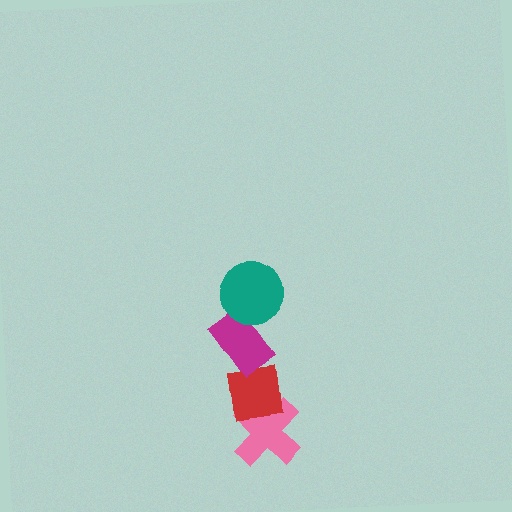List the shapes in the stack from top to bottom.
From top to bottom: the teal circle, the magenta rectangle, the red square, the pink cross.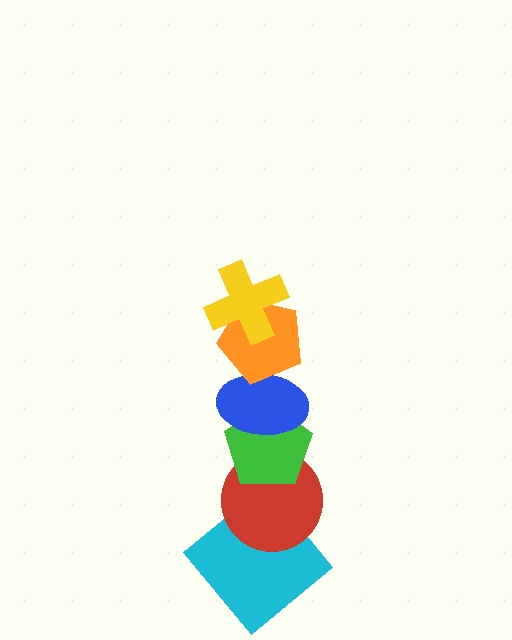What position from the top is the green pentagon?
The green pentagon is 4th from the top.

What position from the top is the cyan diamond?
The cyan diamond is 6th from the top.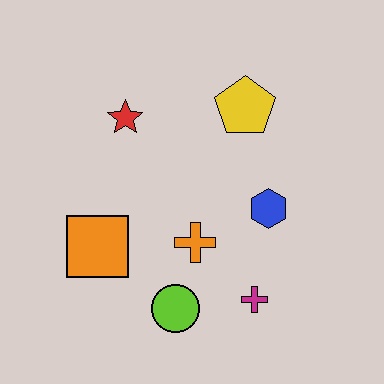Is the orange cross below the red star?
Yes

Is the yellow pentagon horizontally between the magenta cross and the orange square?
Yes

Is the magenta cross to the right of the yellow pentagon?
Yes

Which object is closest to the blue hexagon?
The orange cross is closest to the blue hexagon.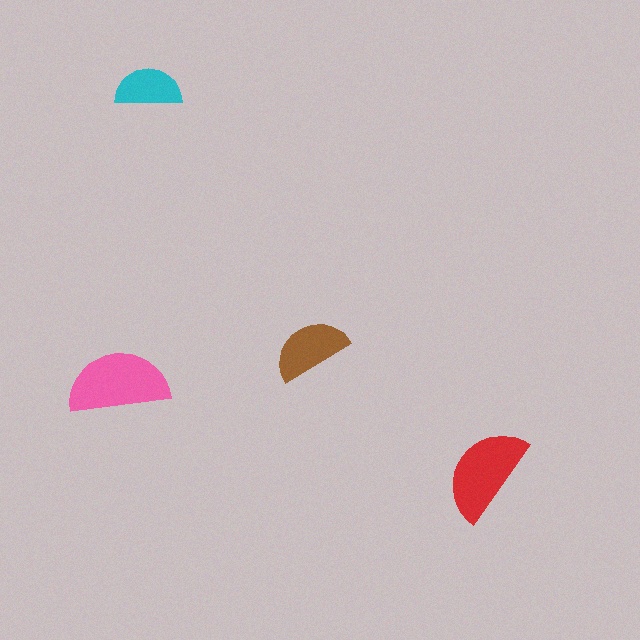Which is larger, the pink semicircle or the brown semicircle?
The pink one.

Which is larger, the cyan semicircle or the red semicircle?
The red one.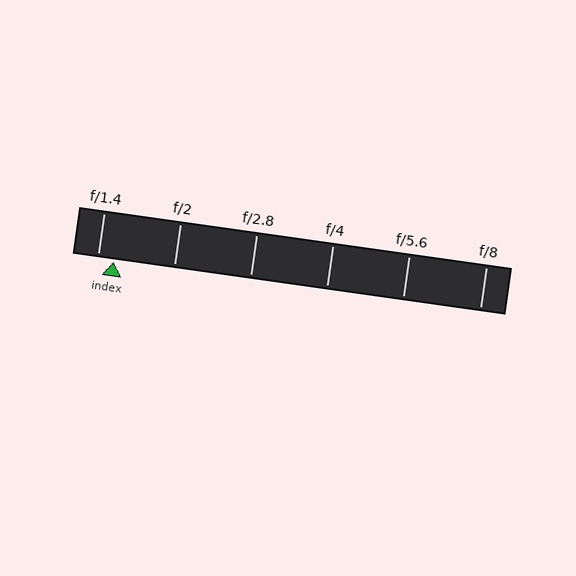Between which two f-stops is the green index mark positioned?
The index mark is between f/1.4 and f/2.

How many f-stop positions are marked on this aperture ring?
There are 6 f-stop positions marked.